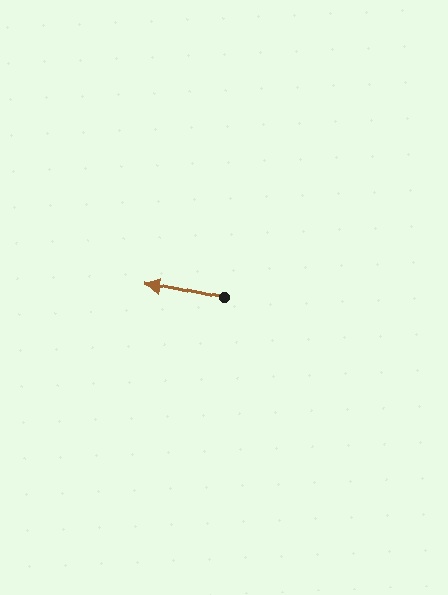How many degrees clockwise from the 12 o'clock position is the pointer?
Approximately 282 degrees.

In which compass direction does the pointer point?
West.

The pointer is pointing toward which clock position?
Roughly 9 o'clock.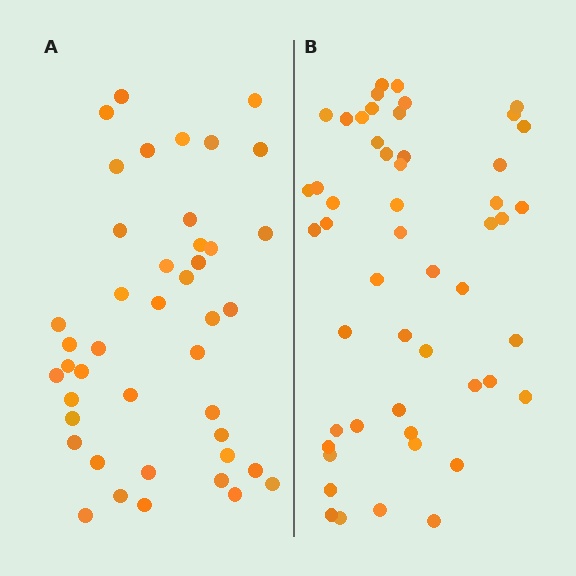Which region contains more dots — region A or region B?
Region B (the right region) has more dots.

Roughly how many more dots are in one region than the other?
Region B has roughly 8 or so more dots than region A.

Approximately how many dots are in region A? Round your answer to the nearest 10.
About 40 dots. (The exact count is 43, which rounds to 40.)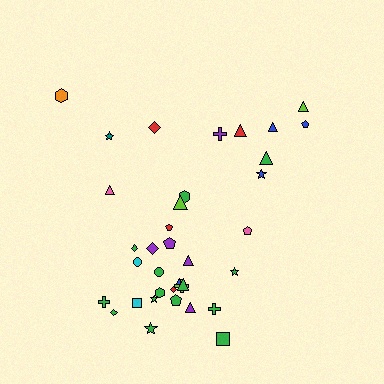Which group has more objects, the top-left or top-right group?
The top-right group.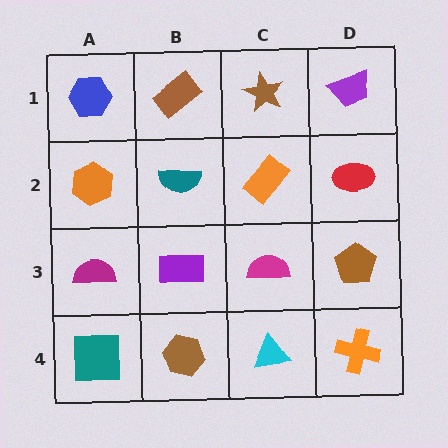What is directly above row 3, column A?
An orange hexagon.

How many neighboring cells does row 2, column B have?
4.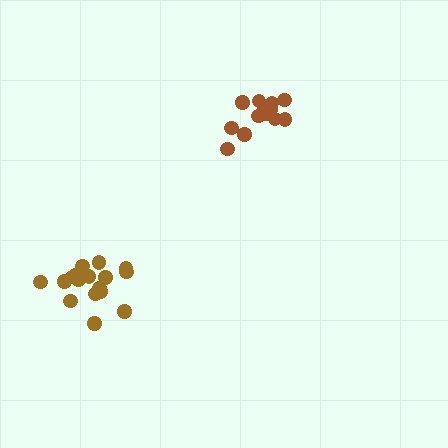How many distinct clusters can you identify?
There are 2 distinct clusters.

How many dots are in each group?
Group 1: 13 dots, Group 2: 17 dots (30 total).